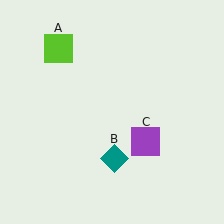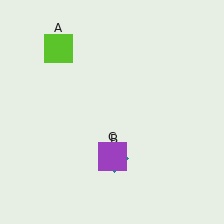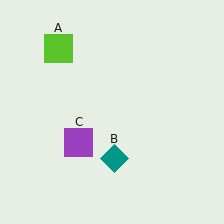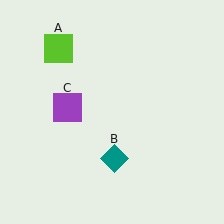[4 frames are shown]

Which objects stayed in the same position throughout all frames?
Lime square (object A) and teal diamond (object B) remained stationary.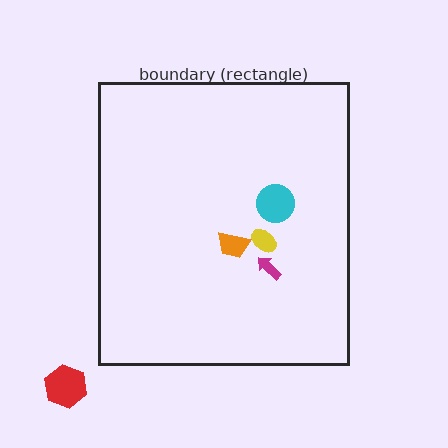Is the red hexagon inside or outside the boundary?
Outside.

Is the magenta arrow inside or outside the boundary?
Inside.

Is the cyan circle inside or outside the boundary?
Inside.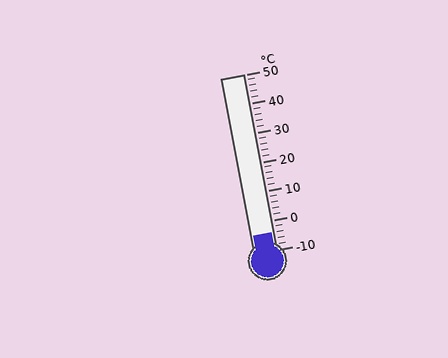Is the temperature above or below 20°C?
The temperature is below 20°C.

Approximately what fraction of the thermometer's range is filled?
The thermometer is filled to approximately 10% of its range.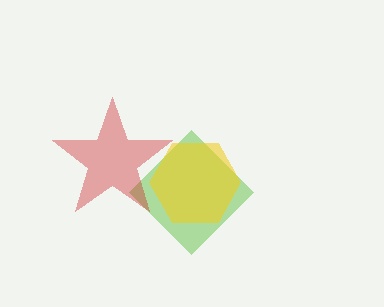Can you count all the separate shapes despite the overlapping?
Yes, there are 3 separate shapes.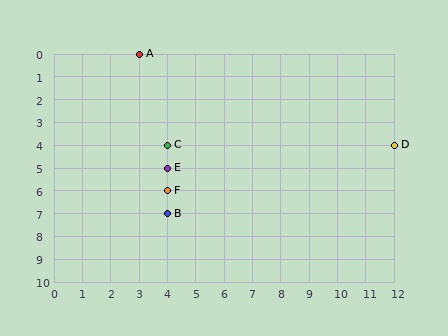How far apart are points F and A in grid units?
Points F and A are 1 column and 6 rows apart (about 6.1 grid units diagonally).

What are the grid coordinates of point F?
Point F is at grid coordinates (4, 6).